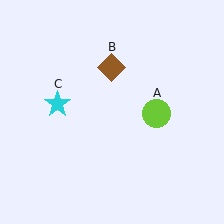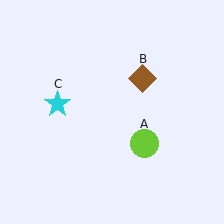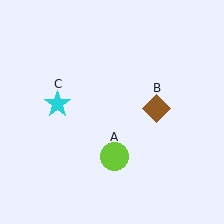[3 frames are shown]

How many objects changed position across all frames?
2 objects changed position: lime circle (object A), brown diamond (object B).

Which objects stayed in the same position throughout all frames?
Cyan star (object C) remained stationary.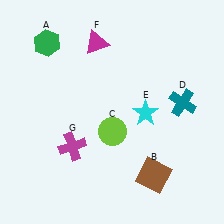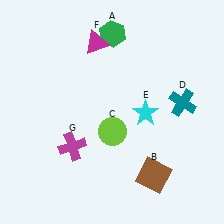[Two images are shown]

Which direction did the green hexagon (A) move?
The green hexagon (A) moved right.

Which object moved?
The green hexagon (A) moved right.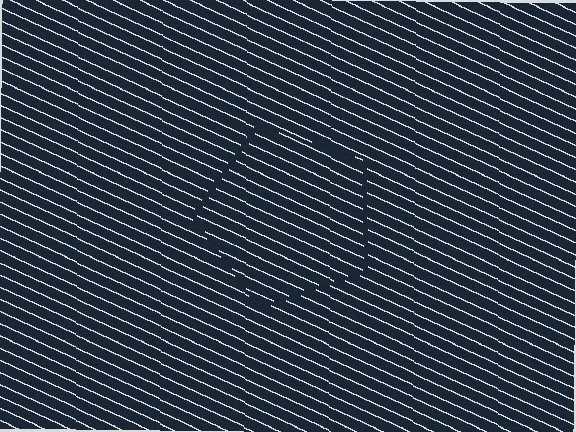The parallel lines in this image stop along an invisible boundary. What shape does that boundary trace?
An illusory pentagon. The interior of the shape contains the same grating, shifted by half a period — the contour is defined by the phase discontinuity where line-ends from the inner and outer gratings abut.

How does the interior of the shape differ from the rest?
The interior of the shape contains the same grating, shifted by half a period — the contour is defined by the phase discontinuity where line-ends from the inner and outer gratings abut.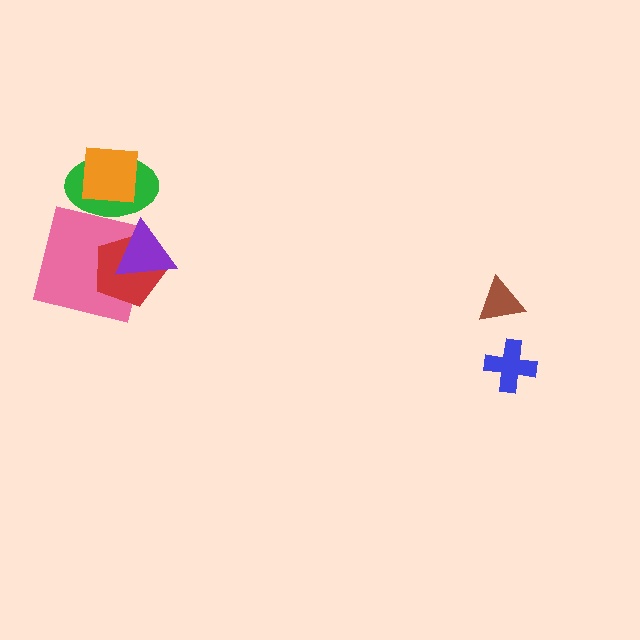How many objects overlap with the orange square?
1 object overlaps with the orange square.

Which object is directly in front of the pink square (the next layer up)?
The red pentagon is directly in front of the pink square.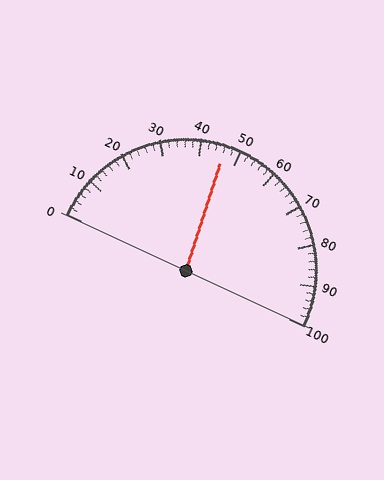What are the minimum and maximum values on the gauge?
The gauge ranges from 0 to 100.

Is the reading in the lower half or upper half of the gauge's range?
The reading is in the lower half of the range (0 to 100).